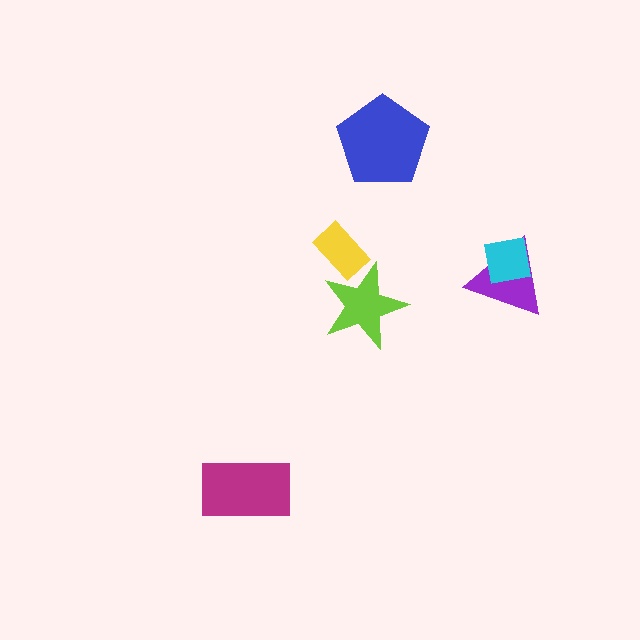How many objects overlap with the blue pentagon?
0 objects overlap with the blue pentagon.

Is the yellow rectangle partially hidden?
Yes, it is partially covered by another shape.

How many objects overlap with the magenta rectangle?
0 objects overlap with the magenta rectangle.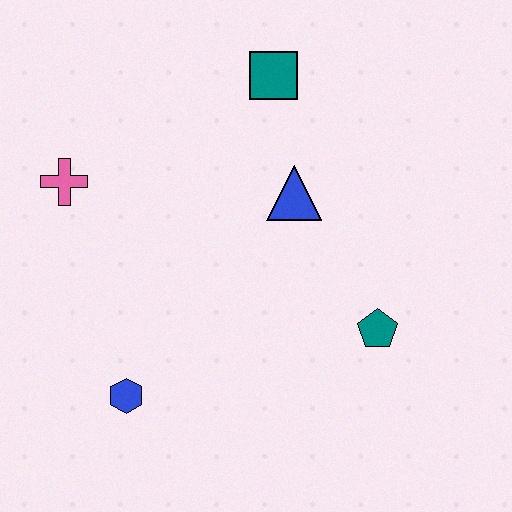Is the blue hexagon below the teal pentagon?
Yes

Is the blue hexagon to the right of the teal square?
No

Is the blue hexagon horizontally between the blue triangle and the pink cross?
Yes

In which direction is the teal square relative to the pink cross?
The teal square is to the right of the pink cross.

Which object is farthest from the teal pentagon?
The pink cross is farthest from the teal pentagon.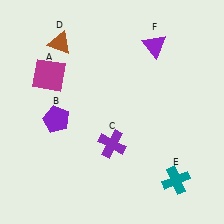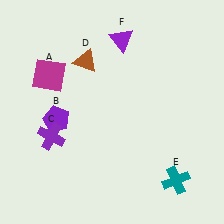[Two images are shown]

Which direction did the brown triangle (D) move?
The brown triangle (D) moved right.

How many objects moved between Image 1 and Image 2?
3 objects moved between the two images.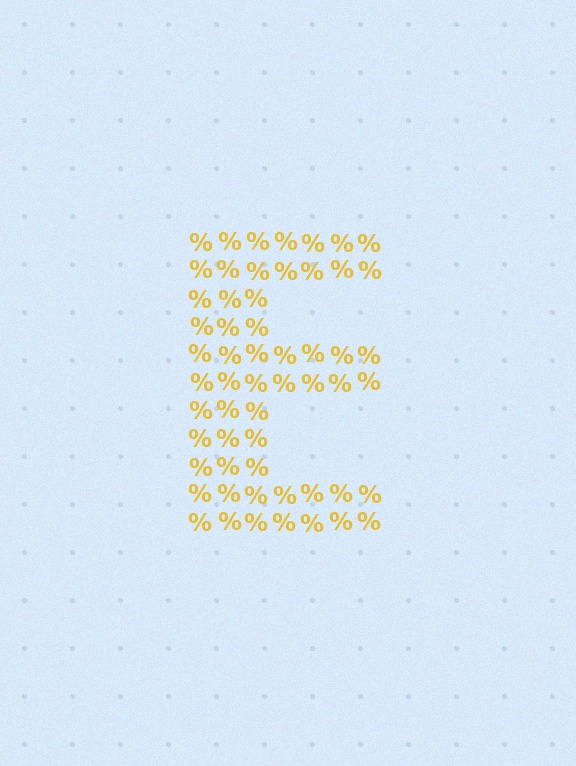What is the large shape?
The large shape is the letter E.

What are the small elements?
The small elements are percent signs.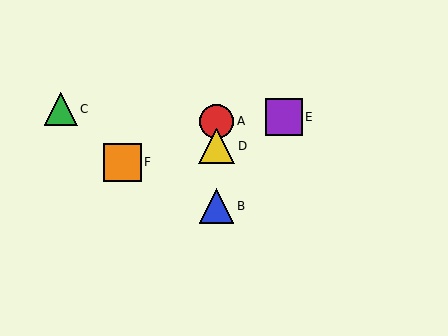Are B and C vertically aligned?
No, B is at x≈217 and C is at x≈61.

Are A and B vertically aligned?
Yes, both are at x≈217.